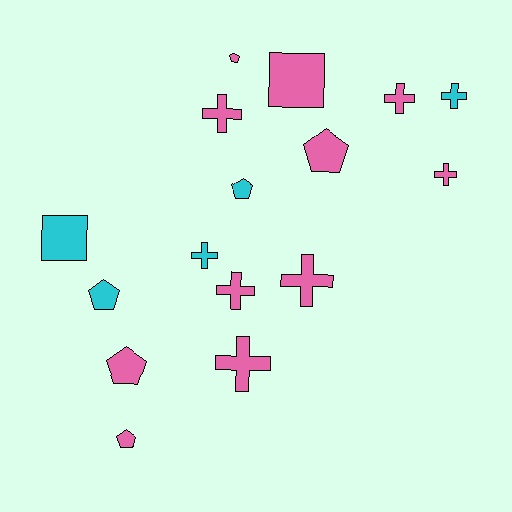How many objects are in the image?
There are 16 objects.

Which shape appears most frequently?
Cross, with 8 objects.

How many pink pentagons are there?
There are 4 pink pentagons.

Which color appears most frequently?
Pink, with 11 objects.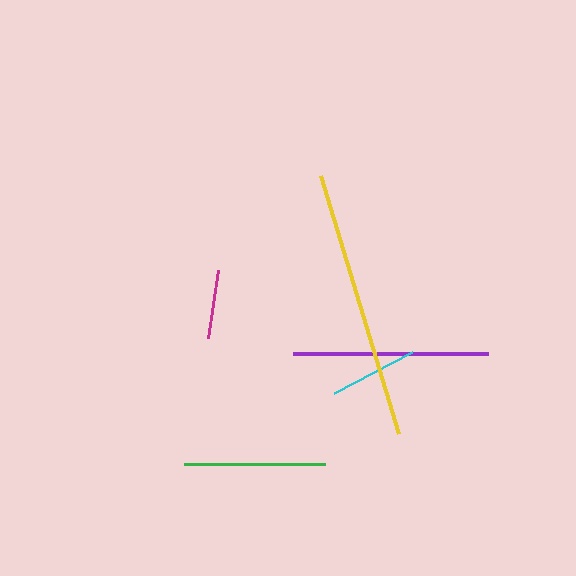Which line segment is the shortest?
The magenta line is the shortest at approximately 68 pixels.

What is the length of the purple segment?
The purple segment is approximately 195 pixels long.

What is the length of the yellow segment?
The yellow segment is approximately 270 pixels long.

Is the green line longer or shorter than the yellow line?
The yellow line is longer than the green line.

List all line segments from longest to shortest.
From longest to shortest: yellow, purple, green, cyan, magenta.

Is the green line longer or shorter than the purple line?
The purple line is longer than the green line.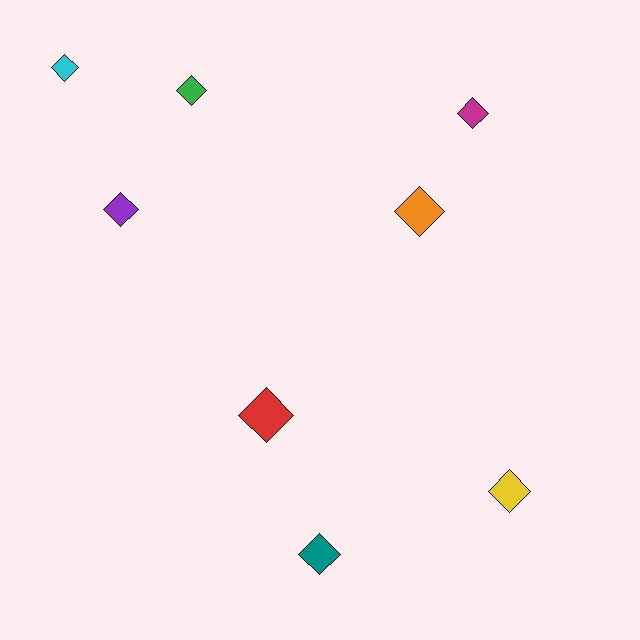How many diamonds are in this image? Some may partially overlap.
There are 8 diamonds.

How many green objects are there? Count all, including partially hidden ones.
There is 1 green object.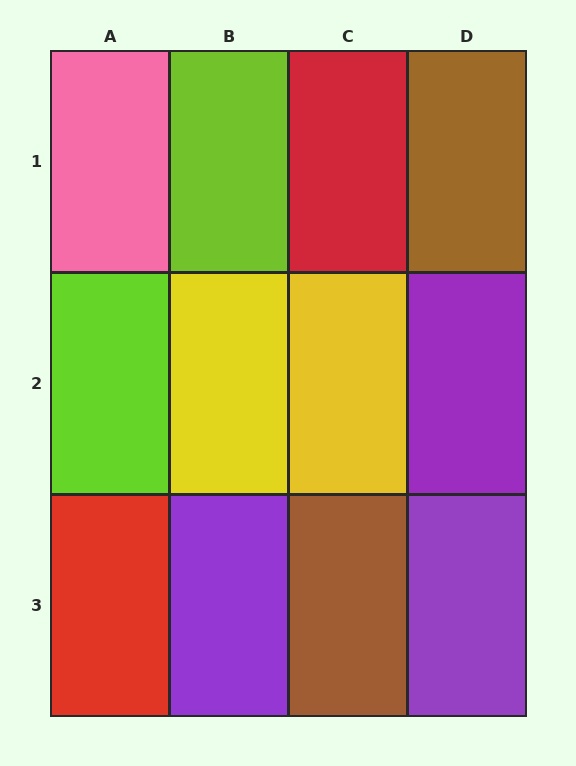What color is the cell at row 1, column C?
Red.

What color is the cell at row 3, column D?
Purple.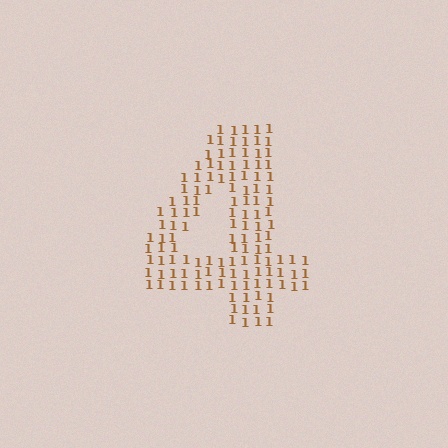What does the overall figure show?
The overall figure shows the digit 4.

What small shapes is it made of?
It is made of small digit 1's.